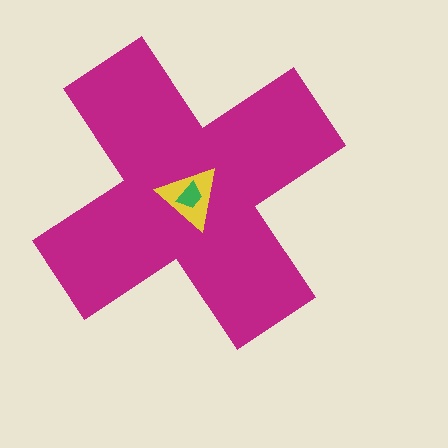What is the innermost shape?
The green trapezoid.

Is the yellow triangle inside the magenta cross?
Yes.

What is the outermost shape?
The magenta cross.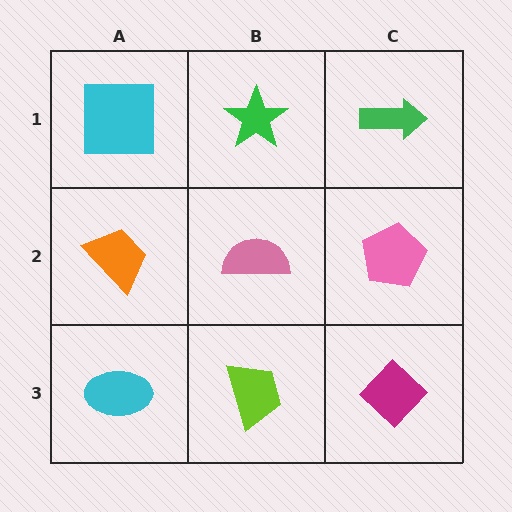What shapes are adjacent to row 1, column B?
A pink semicircle (row 2, column B), a cyan square (row 1, column A), a green arrow (row 1, column C).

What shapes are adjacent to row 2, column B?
A green star (row 1, column B), a lime trapezoid (row 3, column B), an orange trapezoid (row 2, column A), a pink pentagon (row 2, column C).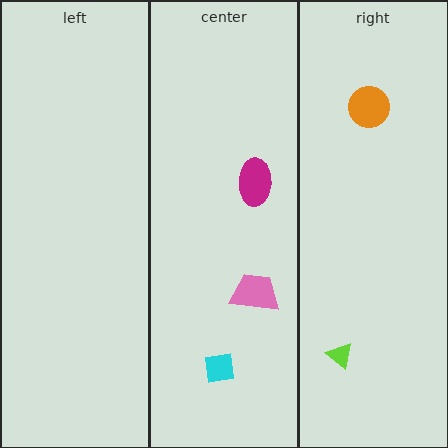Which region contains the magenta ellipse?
The center region.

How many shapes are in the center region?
3.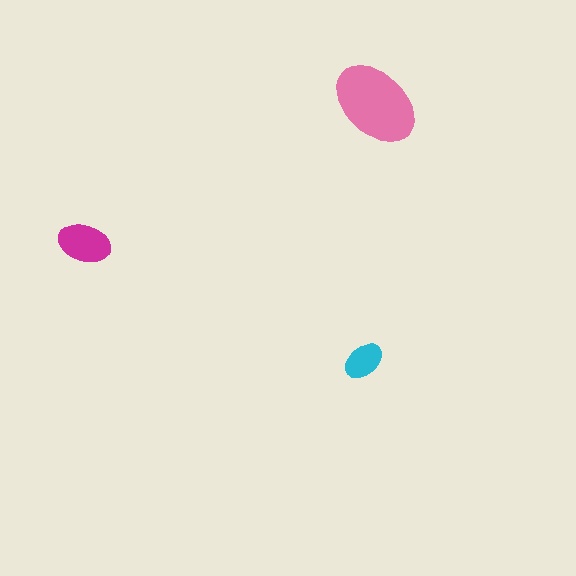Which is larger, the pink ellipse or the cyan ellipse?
The pink one.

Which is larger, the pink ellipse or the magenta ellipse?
The pink one.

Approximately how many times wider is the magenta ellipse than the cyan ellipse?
About 1.5 times wider.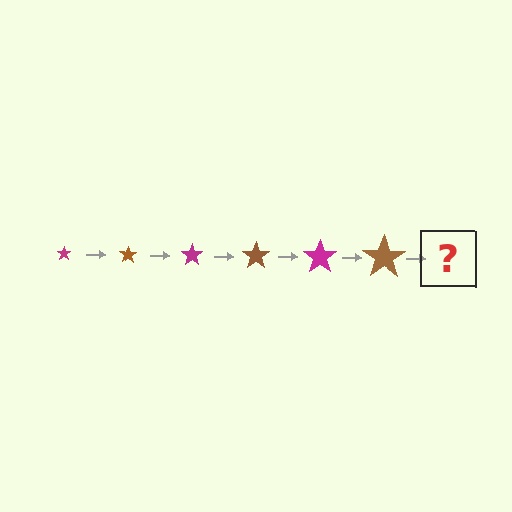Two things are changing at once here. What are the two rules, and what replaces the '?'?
The two rules are that the star grows larger each step and the color cycles through magenta and brown. The '?' should be a magenta star, larger than the previous one.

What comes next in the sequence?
The next element should be a magenta star, larger than the previous one.